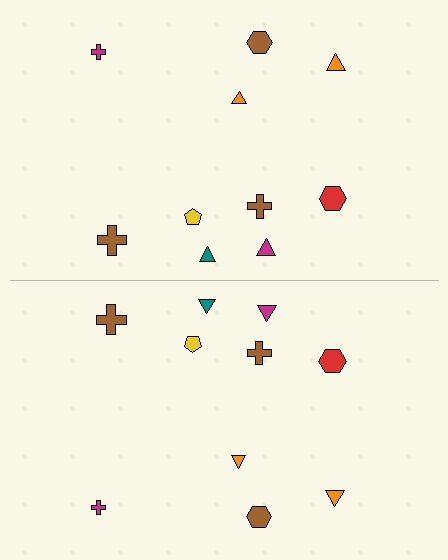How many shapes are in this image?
There are 20 shapes in this image.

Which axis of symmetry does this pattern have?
The pattern has a horizontal axis of symmetry running through the center of the image.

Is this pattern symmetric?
Yes, this pattern has bilateral (reflection) symmetry.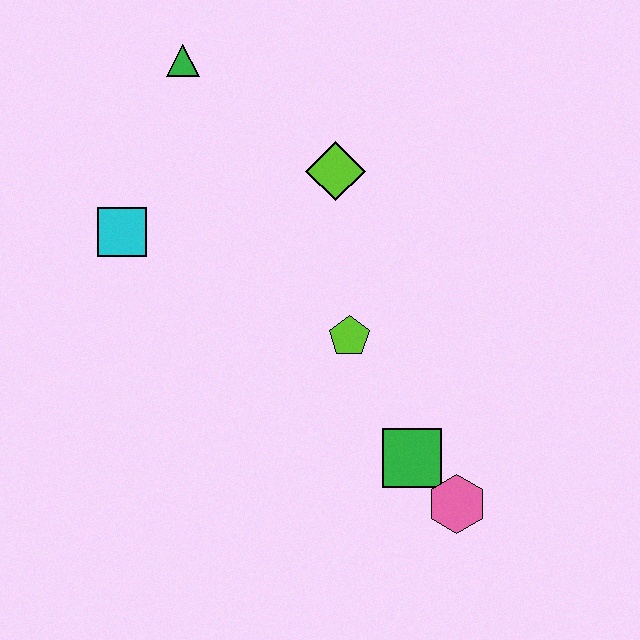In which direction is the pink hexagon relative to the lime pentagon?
The pink hexagon is below the lime pentagon.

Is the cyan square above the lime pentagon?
Yes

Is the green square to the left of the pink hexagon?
Yes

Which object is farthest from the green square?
The green triangle is farthest from the green square.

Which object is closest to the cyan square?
The green triangle is closest to the cyan square.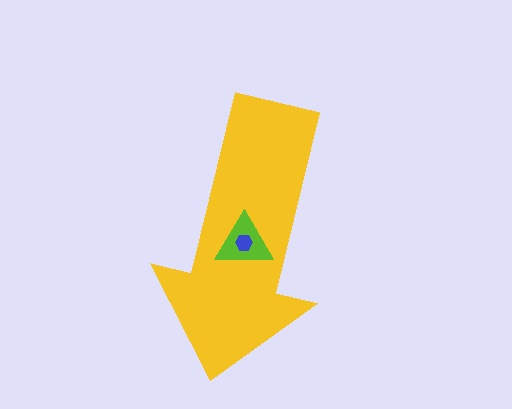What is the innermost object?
The blue hexagon.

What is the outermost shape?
The yellow arrow.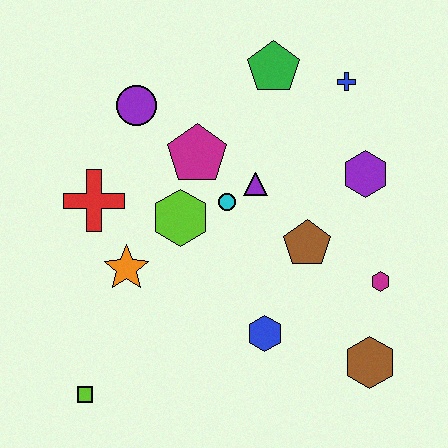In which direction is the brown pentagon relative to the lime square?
The brown pentagon is to the right of the lime square.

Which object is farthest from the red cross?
The brown hexagon is farthest from the red cross.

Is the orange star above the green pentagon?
No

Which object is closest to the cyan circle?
The purple triangle is closest to the cyan circle.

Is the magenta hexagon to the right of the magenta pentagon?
Yes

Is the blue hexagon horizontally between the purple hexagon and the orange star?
Yes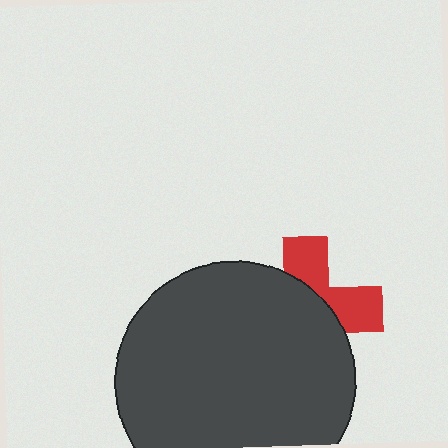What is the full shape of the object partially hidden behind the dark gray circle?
The partially hidden object is a red cross.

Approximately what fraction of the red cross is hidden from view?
Roughly 62% of the red cross is hidden behind the dark gray circle.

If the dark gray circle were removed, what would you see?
You would see the complete red cross.